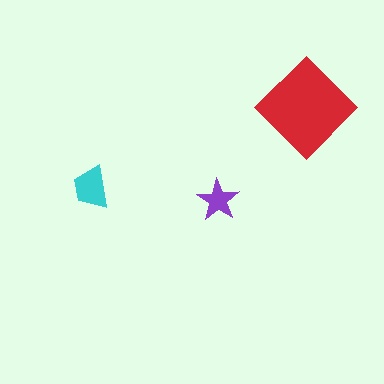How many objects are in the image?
There are 3 objects in the image.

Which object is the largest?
The red diamond.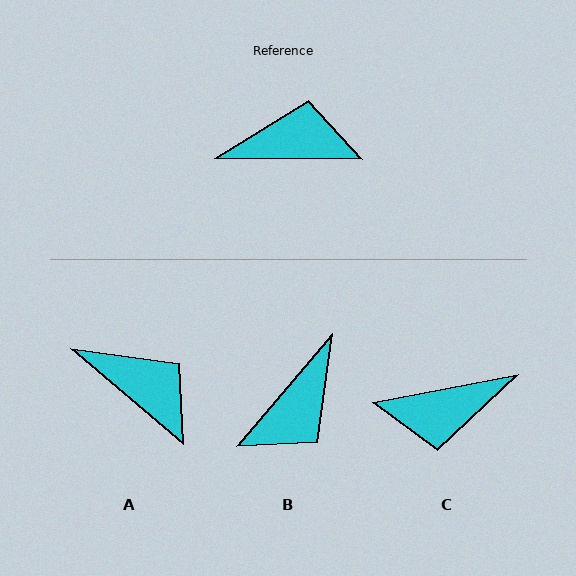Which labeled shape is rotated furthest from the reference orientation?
C, about 169 degrees away.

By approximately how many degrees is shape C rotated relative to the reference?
Approximately 169 degrees clockwise.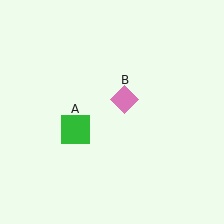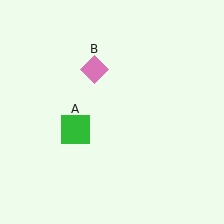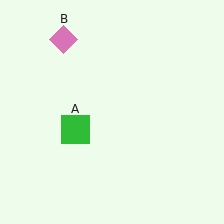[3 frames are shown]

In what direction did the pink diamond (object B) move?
The pink diamond (object B) moved up and to the left.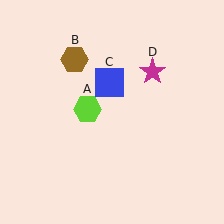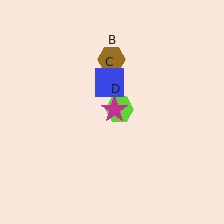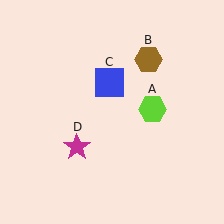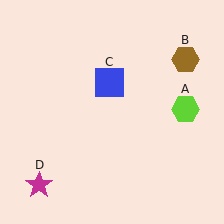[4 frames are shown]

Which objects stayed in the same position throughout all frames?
Blue square (object C) remained stationary.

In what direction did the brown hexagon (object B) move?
The brown hexagon (object B) moved right.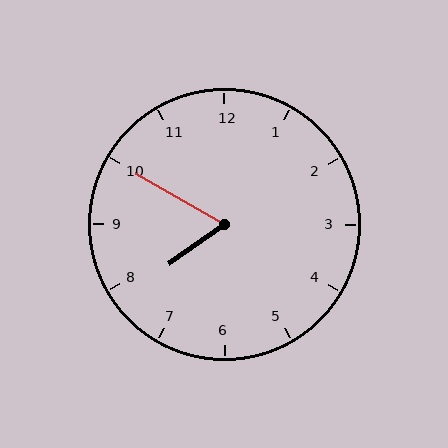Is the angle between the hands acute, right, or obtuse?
It is acute.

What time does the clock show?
7:50.